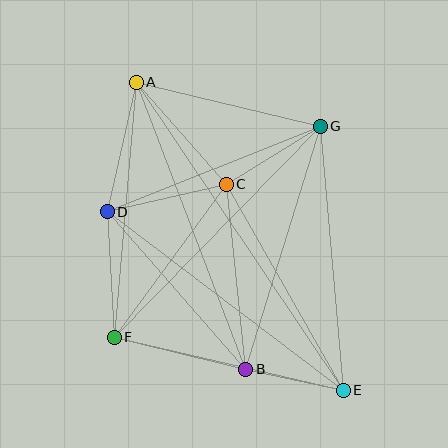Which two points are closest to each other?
Points B and E are closest to each other.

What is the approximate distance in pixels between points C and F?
The distance between C and F is approximately 189 pixels.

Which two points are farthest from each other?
Points A and E are farthest from each other.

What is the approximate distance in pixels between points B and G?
The distance between B and G is approximately 254 pixels.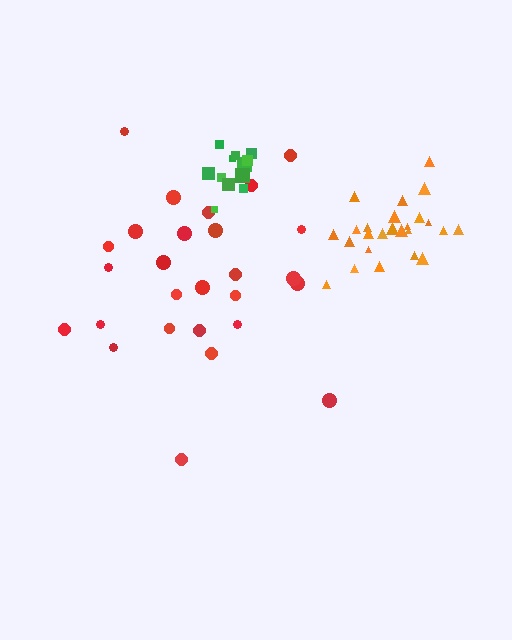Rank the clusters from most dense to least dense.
green, orange, red.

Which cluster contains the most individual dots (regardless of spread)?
Red (27).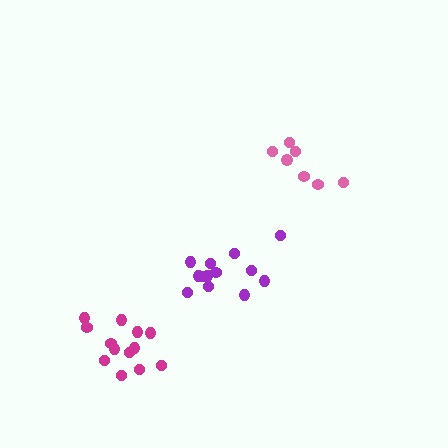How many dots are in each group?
Group 1: 13 dots, Group 2: 13 dots, Group 3: 7 dots (33 total).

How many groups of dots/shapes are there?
There are 3 groups.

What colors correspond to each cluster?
The clusters are colored: purple, magenta, pink.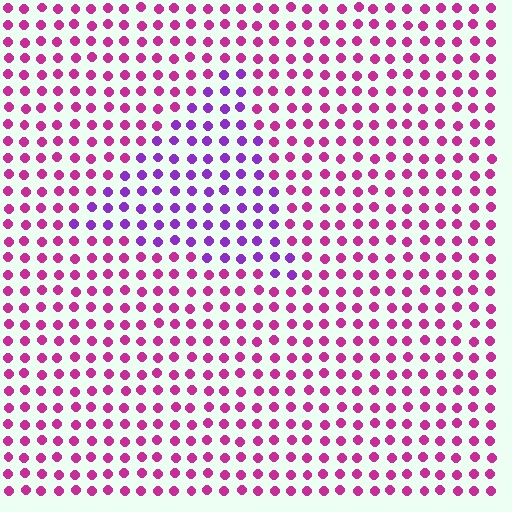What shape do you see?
I see a triangle.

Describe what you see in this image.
The image is filled with small magenta elements in a uniform arrangement. A triangle-shaped region is visible where the elements are tinted to a slightly different hue, forming a subtle color boundary.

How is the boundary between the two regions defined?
The boundary is defined purely by a slight shift in hue (about 40 degrees). Spacing, size, and orientation are identical on both sides.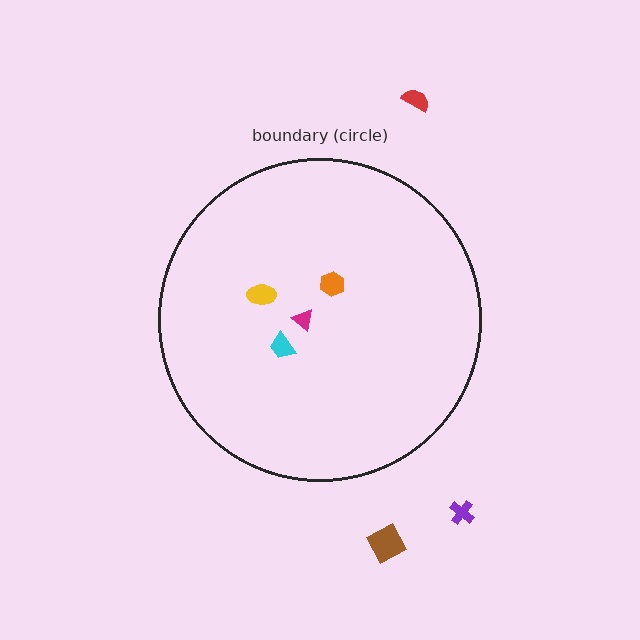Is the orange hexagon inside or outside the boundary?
Inside.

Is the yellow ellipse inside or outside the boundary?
Inside.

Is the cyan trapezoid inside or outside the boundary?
Inside.